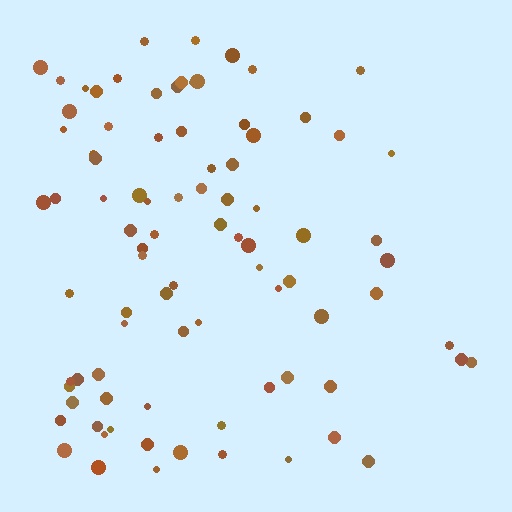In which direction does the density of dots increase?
From right to left, with the left side densest.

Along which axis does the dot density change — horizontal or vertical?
Horizontal.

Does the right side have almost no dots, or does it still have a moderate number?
Still a moderate number, just noticeably fewer than the left.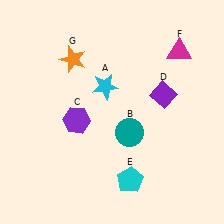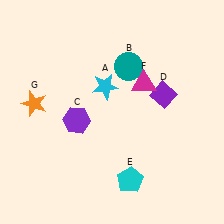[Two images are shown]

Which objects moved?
The objects that moved are: the teal circle (B), the magenta triangle (F), the orange star (G).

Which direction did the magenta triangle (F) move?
The magenta triangle (F) moved left.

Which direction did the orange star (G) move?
The orange star (G) moved down.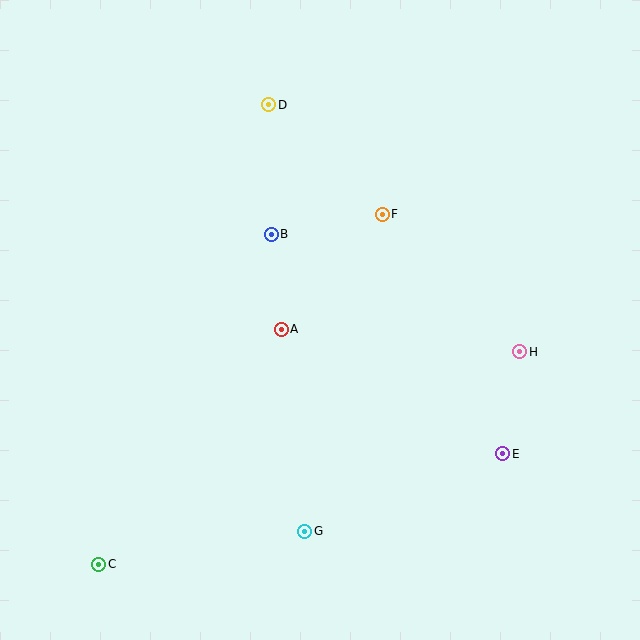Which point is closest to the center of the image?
Point A at (281, 329) is closest to the center.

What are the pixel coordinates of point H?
Point H is at (520, 352).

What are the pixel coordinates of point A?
Point A is at (281, 329).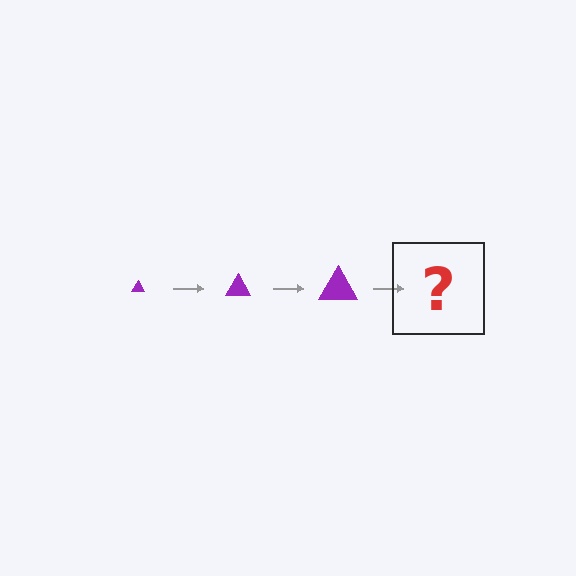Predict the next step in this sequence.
The next step is a purple triangle, larger than the previous one.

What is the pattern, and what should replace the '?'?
The pattern is that the triangle gets progressively larger each step. The '?' should be a purple triangle, larger than the previous one.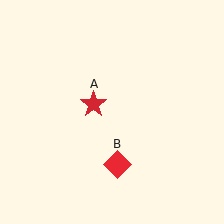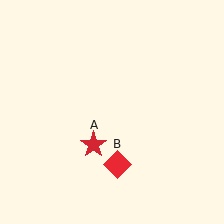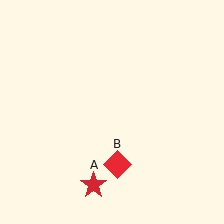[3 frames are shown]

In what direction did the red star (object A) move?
The red star (object A) moved down.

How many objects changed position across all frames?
1 object changed position: red star (object A).